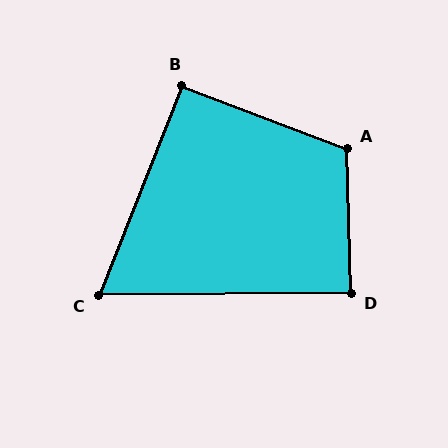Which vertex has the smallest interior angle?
C, at approximately 68 degrees.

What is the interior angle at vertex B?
Approximately 91 degrees (approximately right).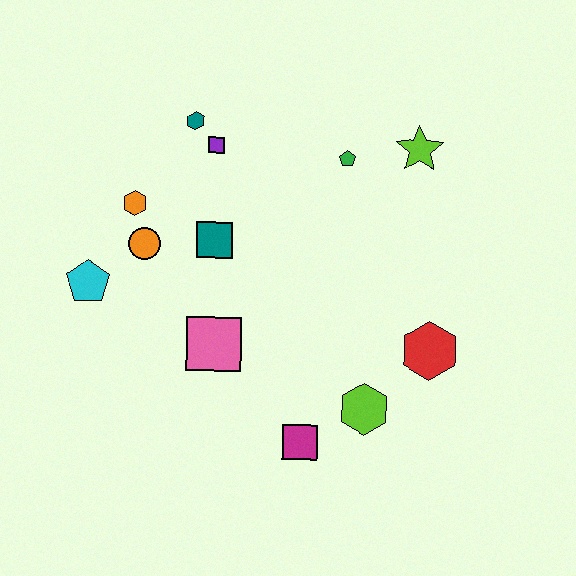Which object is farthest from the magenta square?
The teal hexagon is farthest from the magenta square.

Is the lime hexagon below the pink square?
Yes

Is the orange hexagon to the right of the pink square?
No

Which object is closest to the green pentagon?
The lime star is closest to the green pentagon.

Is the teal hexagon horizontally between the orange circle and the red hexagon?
Yes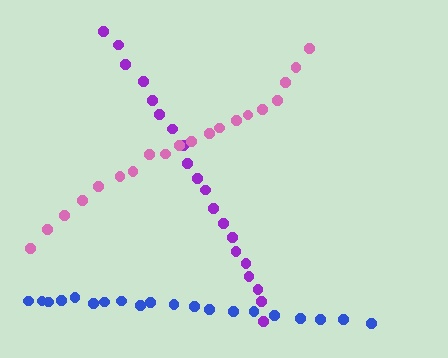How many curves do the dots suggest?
There are 3 distinct paths.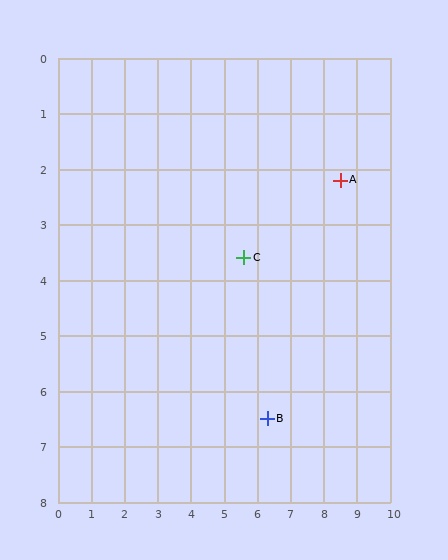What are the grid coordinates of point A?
Point A is at approximately (8.5, 2.2).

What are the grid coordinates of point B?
Point B is at approximately (6.3, 6.5).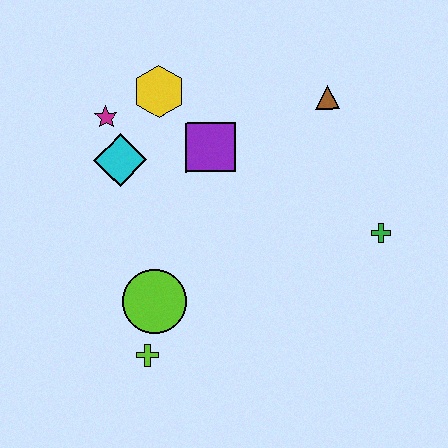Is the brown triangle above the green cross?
Yes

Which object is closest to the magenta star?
The cyan diamond is closest to the magenta star.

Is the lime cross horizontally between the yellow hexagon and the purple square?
No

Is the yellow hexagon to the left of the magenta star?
No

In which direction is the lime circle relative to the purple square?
The lime circle is below the purple square.